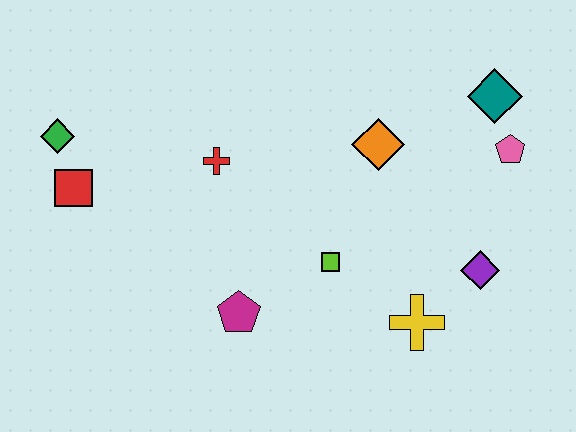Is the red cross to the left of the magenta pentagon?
Yes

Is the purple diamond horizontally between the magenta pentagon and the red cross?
No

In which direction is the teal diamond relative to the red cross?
The teal diamond is to the right of the red cross.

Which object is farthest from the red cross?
The pink pentagon is farthest from the red cross.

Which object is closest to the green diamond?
The red square is closest to the green diamond.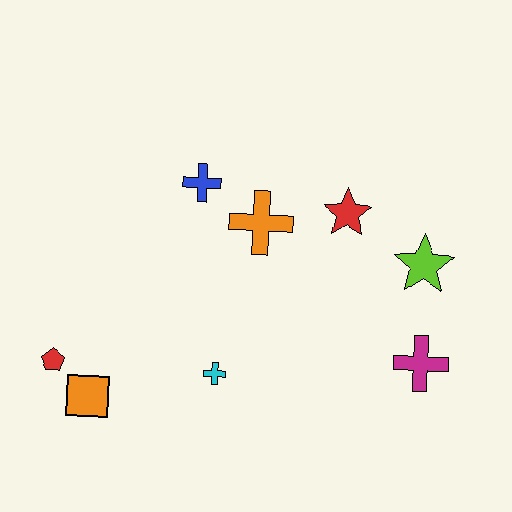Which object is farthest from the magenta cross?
The red pentagon is farthest from the magenta cross.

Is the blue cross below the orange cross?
No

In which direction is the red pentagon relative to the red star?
The red pentagon is to the left of the red star.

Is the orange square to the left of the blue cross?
Yes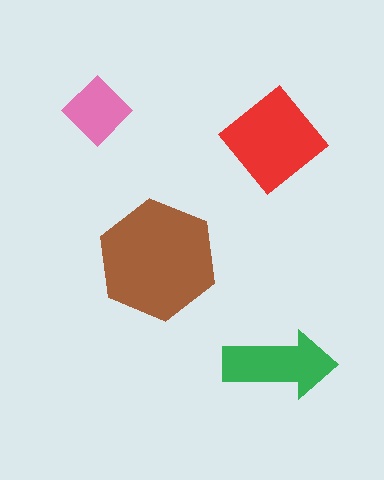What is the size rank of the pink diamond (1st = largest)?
4th.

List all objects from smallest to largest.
The pink diamond, the green arrow, the red diamond, the brown hexagon.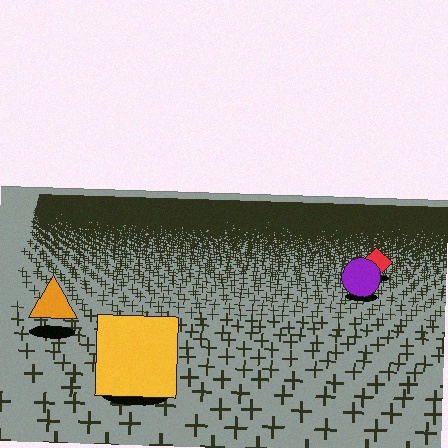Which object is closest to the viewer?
The yellow square is closest. The texture marks near it are larger and more spread out.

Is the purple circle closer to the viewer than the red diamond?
Yes. The purple circle is closer — you can tell from the texture gradient: the ground texture is coarser near it.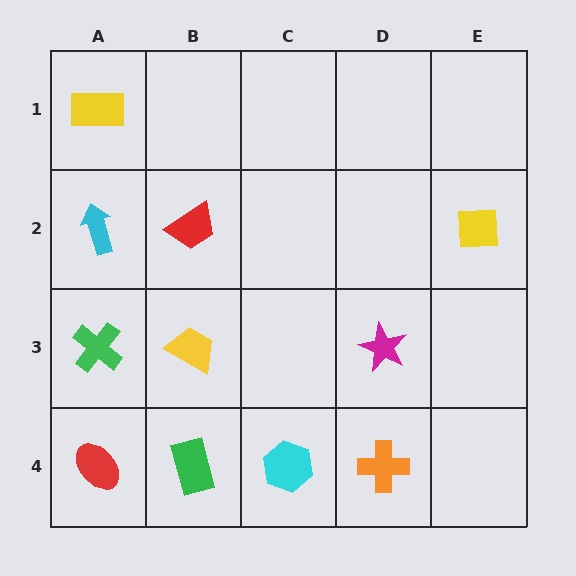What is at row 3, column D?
A magenta star.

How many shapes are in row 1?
1 shape.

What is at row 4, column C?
A cyan hexagon.